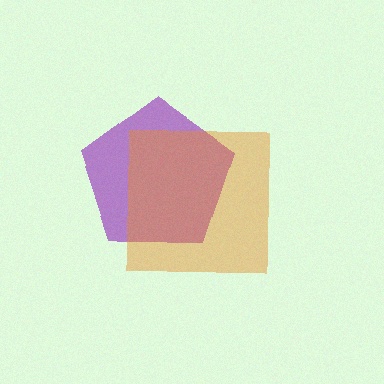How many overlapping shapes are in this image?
There are 2 overlapping shapes in the image.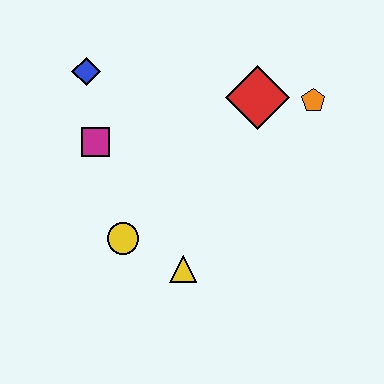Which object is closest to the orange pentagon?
The red diamond is closest to the orange pentagon.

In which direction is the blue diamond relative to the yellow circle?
The blue diamond is above the yellow circle.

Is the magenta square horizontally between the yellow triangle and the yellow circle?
No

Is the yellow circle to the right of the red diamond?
No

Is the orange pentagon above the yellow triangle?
Yes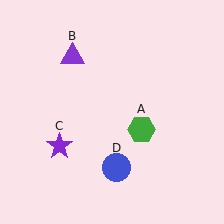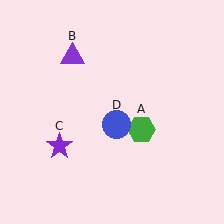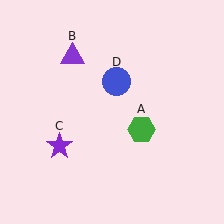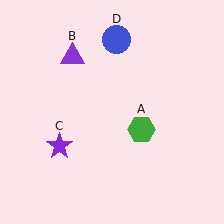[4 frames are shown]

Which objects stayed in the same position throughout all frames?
Green hexagon (object A) and purple triangle (object B) and purple star (object C) remained stationary.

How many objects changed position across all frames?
1 object changed position: blue circle (object D).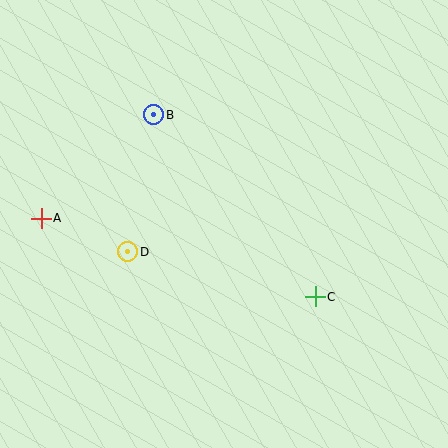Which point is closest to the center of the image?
Point D at (128, 252) is closest to the center.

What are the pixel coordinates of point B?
Point B is at (154, 115).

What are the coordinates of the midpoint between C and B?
The midpoint between C and B is at (234, 206).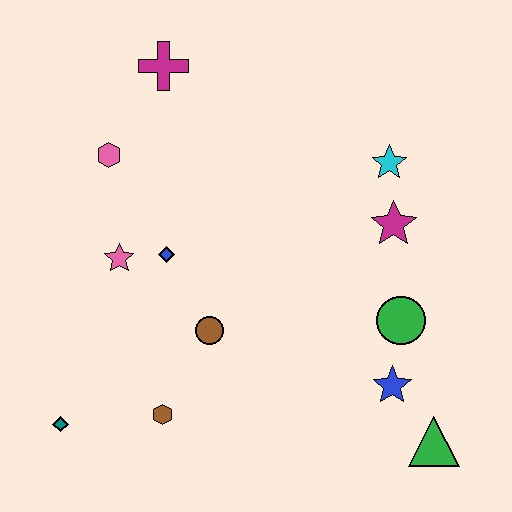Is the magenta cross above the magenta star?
Yes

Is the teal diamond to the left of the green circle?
Yes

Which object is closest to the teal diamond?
The brown hexagon is closest to the teal diamond.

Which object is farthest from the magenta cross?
The green triangle is farthest from the magenta cross.